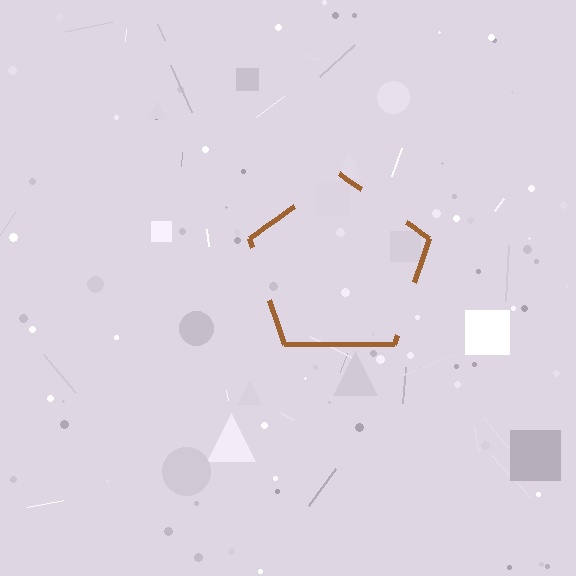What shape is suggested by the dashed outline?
The dashed outline suggests a pentagon.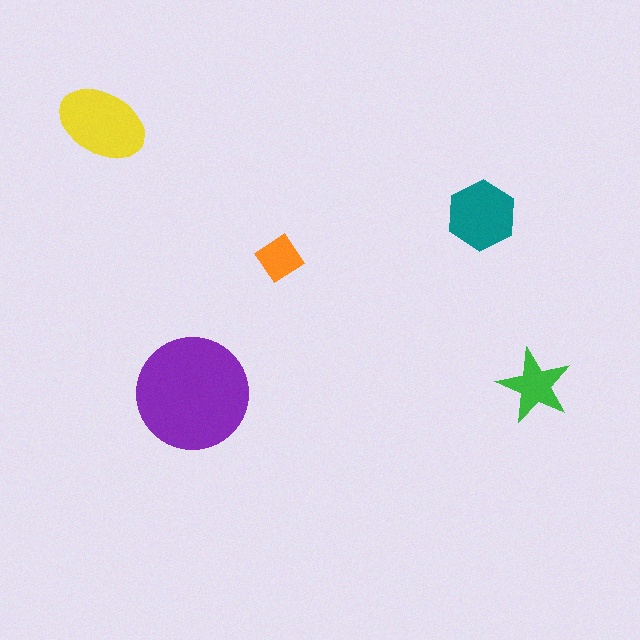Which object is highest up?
The yellow ellipse is topmost.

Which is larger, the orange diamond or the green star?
The green star.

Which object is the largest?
The purple circle.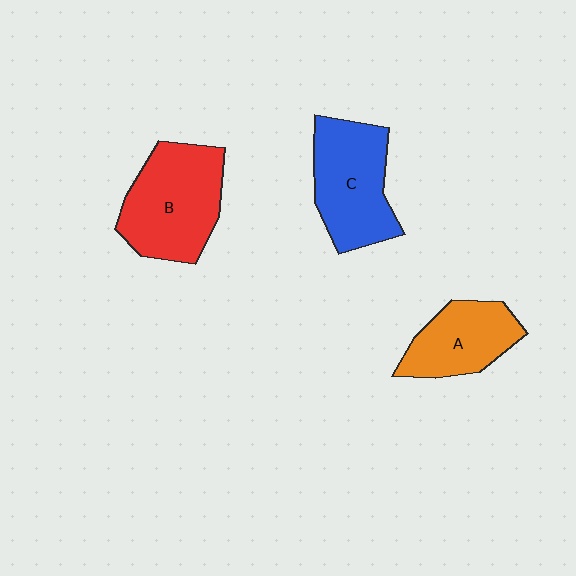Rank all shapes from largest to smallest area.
From largest to smallest: B (red), C (blue), A (orange).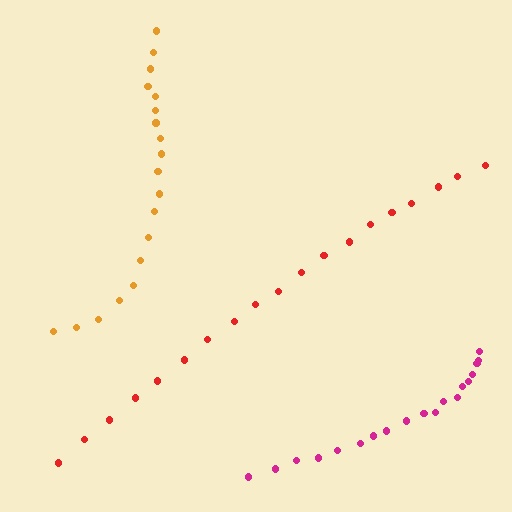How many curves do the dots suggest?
There are 3 distinct paths.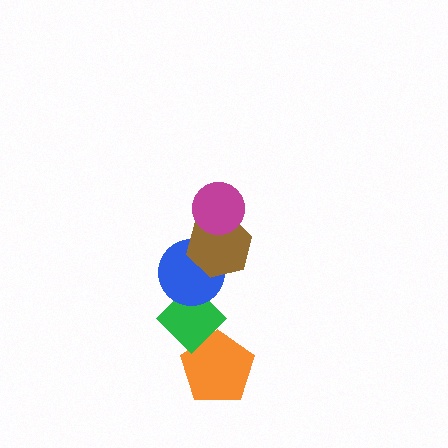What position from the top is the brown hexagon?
The brown hexagon is 2nd from the top.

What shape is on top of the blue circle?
The brown hexagon is on top of the blue circle.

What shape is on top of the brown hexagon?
The magenta circle is on top of the brown hexagon.